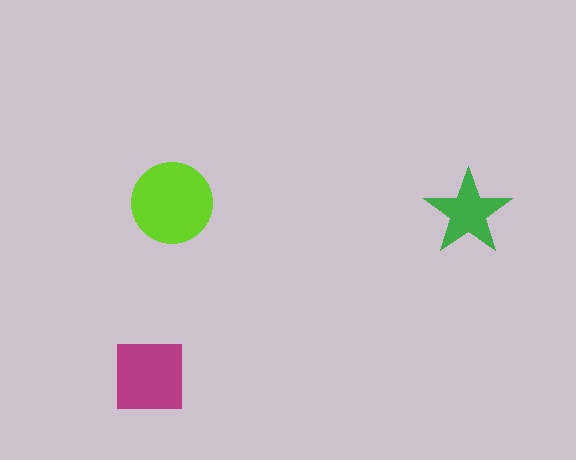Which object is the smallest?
The green star.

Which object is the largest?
The lime circle.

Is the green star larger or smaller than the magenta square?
Smaller.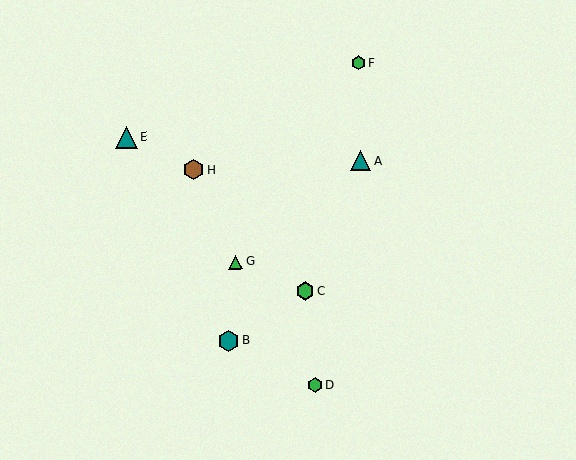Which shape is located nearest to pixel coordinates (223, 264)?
The green triangle (labeled G) at (236, 262) is nearest to that location.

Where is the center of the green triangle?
The center of the green triangle is at (236, 262).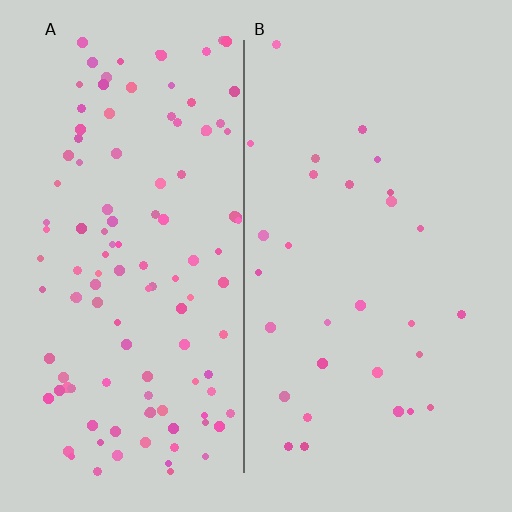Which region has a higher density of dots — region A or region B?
A (the left).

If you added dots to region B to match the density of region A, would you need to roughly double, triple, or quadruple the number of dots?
Approximately quadruple.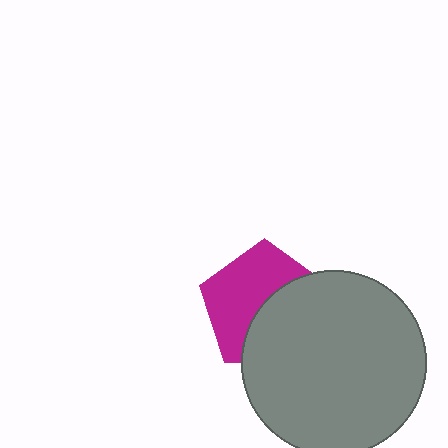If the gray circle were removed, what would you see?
You would see the complete magenta pentagon.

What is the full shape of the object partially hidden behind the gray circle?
The partially hidden object is a magenta pentagon.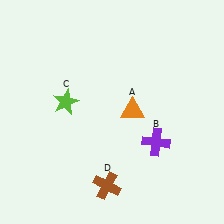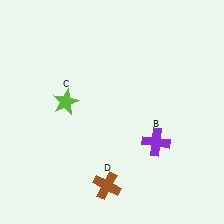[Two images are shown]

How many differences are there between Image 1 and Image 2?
There is 1 difference between the two images.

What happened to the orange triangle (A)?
The orange triangle (A) was removed in Image 2. It was in the top-right area of Image 1.